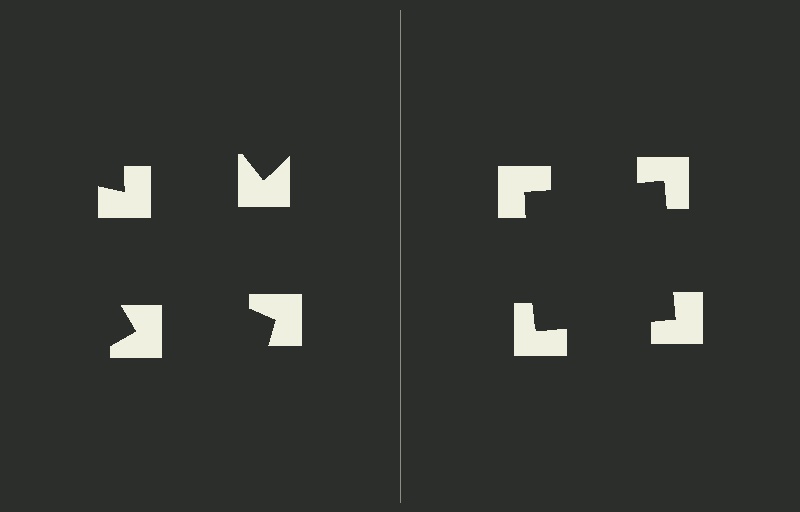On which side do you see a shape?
An illusory square appears on the right side. On the left side the wedge cuts are rotated, so no coherent shape forms.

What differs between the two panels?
The notched squares are positioned identically on both sides; only the wedge orientations differ. On the right they align to a square; on the left they are misaligned.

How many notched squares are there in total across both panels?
8 — 4 on each side.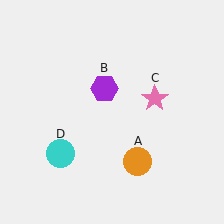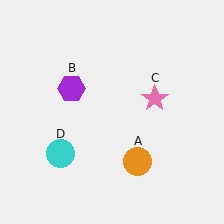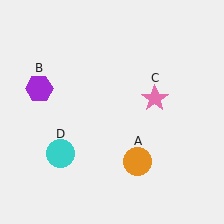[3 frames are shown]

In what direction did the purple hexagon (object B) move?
The purple hexagon (object B) moved left.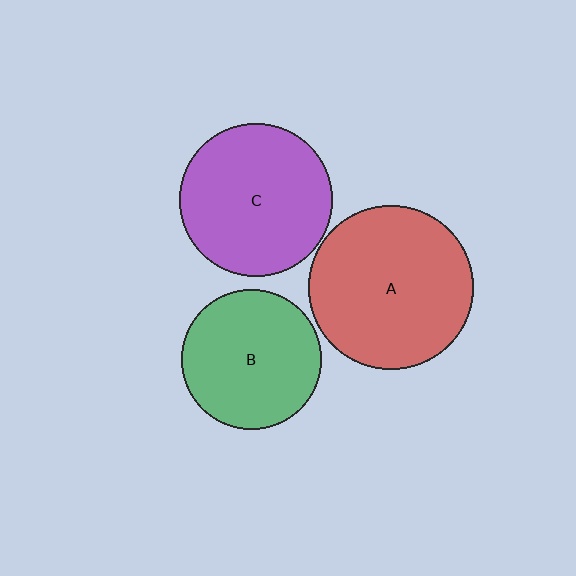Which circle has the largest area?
Circle A (red).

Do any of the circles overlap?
No, none of the circles overlap.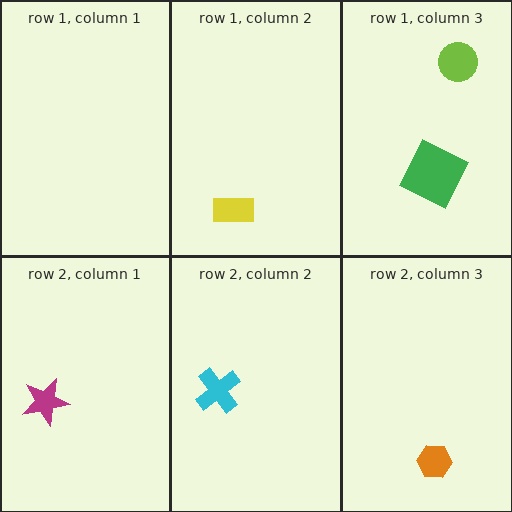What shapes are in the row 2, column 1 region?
The magenta star.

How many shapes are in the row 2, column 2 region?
1.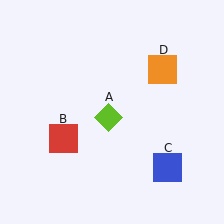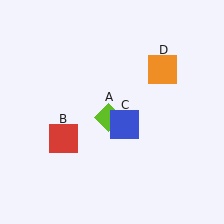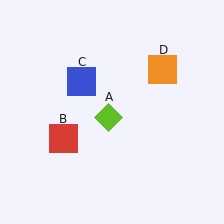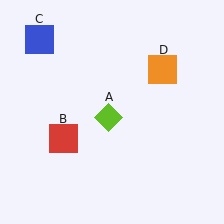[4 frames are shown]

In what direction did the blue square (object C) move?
The blue square (object C) moved up and to the left.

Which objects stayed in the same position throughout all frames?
Lime diamond (object A) and red square (object B) and orange square (object D) remained stationary.